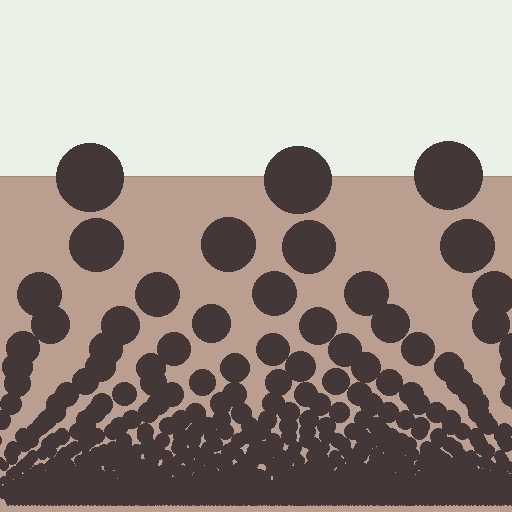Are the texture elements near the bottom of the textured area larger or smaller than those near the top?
Smaller. The gradient is inverted — elements near the bottom are smaller and denser.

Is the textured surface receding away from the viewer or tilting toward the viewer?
The surface appears to tilt toward the viewer. Texture elements get larger and sparser toward the top.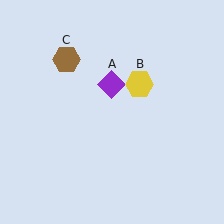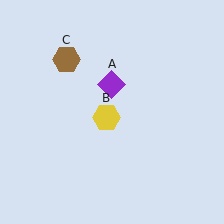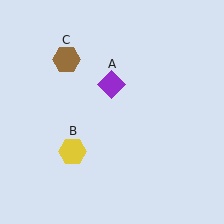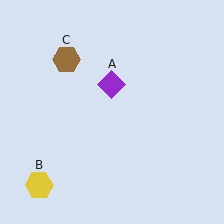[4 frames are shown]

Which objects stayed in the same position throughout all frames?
Purple diamond (object A) and brown hexagon (object C) remained stationary.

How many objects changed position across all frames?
1 object changed position: yellow hexagon (object B).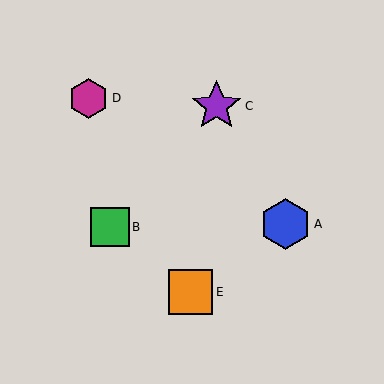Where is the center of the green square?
The center of the green square is at (110, 227).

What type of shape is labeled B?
Shape B is a green square.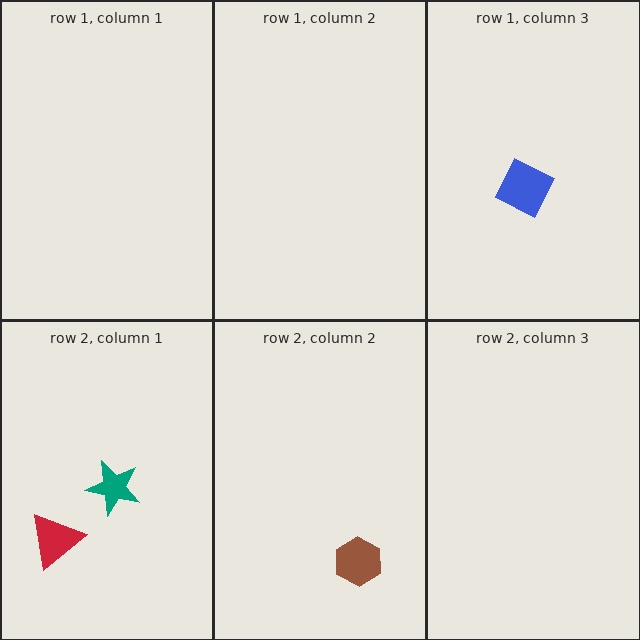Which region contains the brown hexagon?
The row 2, column 2 region.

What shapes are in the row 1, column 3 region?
The blue square.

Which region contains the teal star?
The row 2, column 1 region.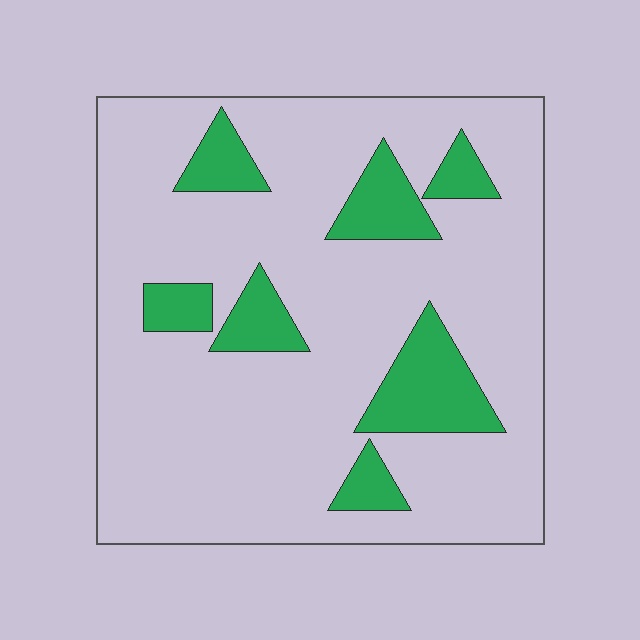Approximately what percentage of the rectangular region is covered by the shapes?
Approximately 15%.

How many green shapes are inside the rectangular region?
7.